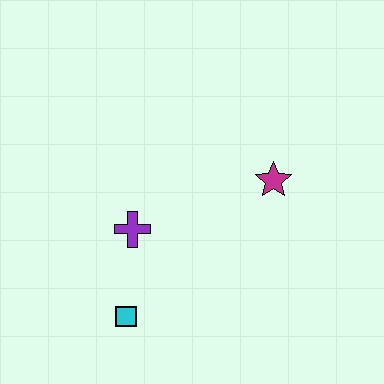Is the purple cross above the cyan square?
Yes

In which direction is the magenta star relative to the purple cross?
The magenta star is to the right of the purple cross.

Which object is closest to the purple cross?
The cyan square is closest to the purple cross.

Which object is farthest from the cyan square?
The magenta star is farthest from the cyan square.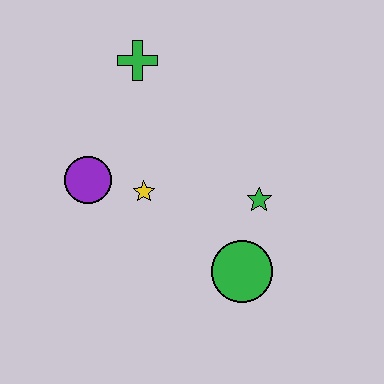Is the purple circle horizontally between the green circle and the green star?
No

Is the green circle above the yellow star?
No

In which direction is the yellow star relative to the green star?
The yellow star is to the left of the green star.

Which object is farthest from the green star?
The green cross is farthest from the green star.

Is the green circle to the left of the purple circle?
No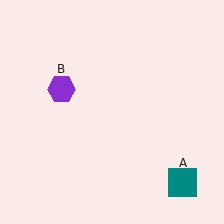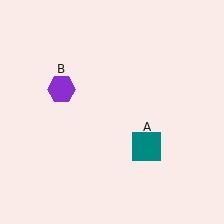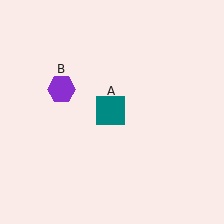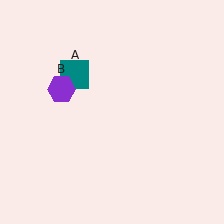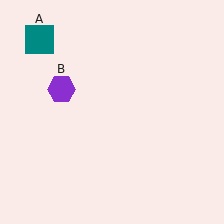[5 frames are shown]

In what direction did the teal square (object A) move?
The teal square (object A) moved up and to the left.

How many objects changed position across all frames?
1 object changed position: teal square (object A).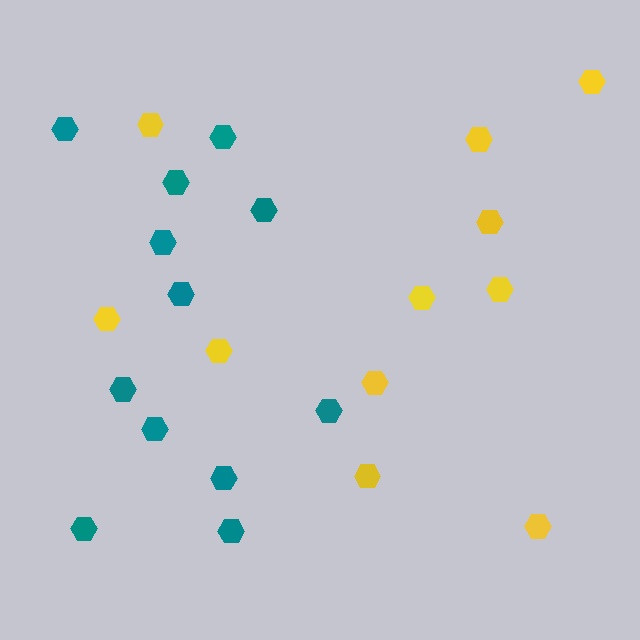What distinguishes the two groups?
There are 2 groups: one group of yellow hexagons (11) and one group of teal hexagons (12).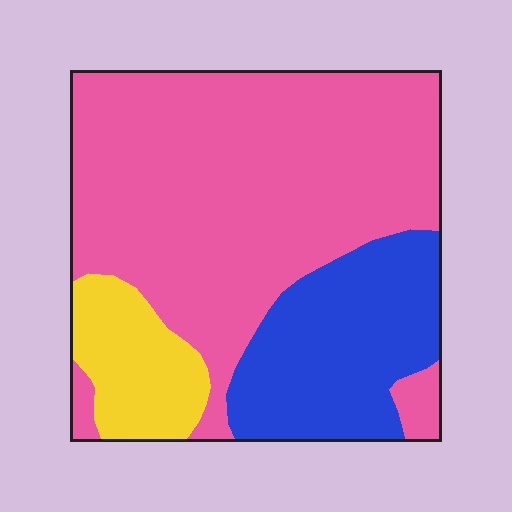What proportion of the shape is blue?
Blue takes up between a sixth and a third of the shape.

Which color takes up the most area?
Pink, at roughly 65%.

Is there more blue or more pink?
Pink.